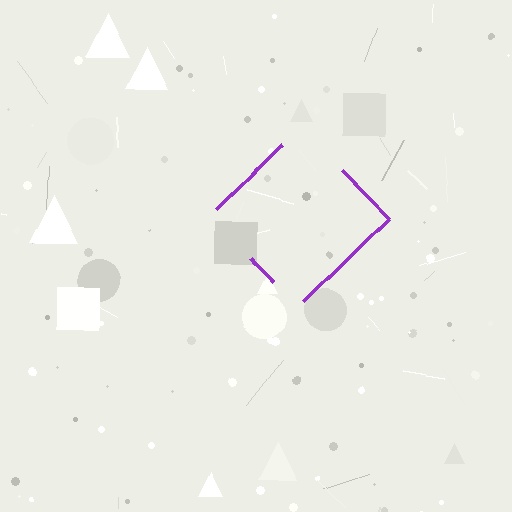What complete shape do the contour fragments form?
The contour fragments form a diamond.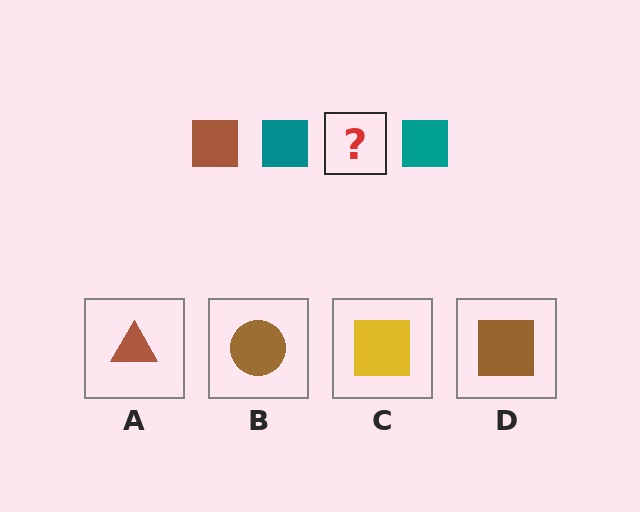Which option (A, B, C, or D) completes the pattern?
D.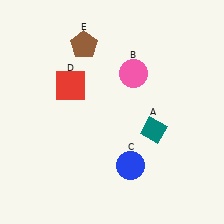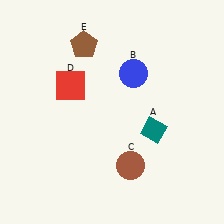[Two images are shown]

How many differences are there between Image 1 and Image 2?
There are 2 differences between the two images.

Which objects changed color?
B changed from pink to blue. C changed from blue to brown.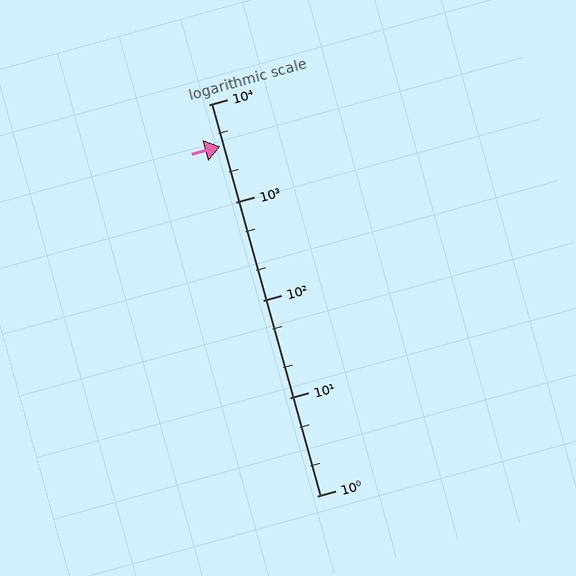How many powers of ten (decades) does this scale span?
The scale spans 4 decades, from 1 to 10000.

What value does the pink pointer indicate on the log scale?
The pointer indicates approximately 3700.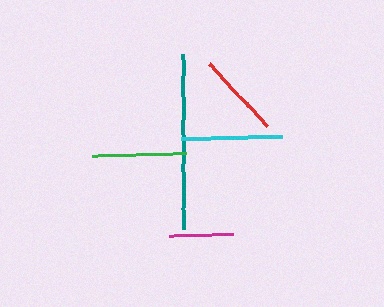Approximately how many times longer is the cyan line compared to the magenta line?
The cyan line is approximately 1.6 times the length of the magenta line.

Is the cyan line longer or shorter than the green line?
The cyan line is longer than the green line.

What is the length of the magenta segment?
The magenta segment is approximately 63 pixels long.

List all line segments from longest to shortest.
From longest to shortest: teal, cyan, green, red, magenta.